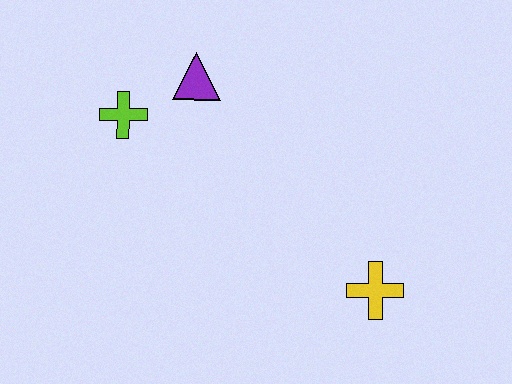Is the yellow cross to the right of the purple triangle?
Yes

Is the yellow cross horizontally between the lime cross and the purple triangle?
No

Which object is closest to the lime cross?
The purple triangle is closest to the lime cross.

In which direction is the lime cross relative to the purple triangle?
The lime cross is to the left of the purple triangle.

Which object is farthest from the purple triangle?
The yellow cross is farthest from the purple triangle.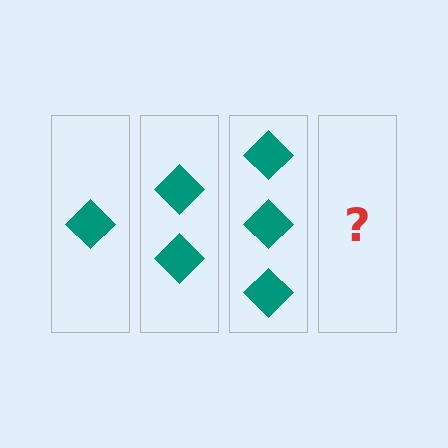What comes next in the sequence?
The next element should be 4 diamonds.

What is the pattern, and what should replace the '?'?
The pattern is that each step adds one more diamond. The '?' should be 4 diamonds.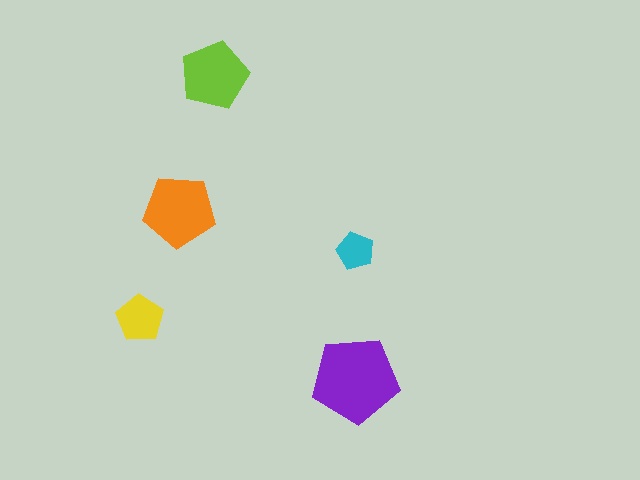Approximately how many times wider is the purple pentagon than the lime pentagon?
About 1.5 times wider.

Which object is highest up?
The lime pentagon is topmost.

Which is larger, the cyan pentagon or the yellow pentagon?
The yellow one.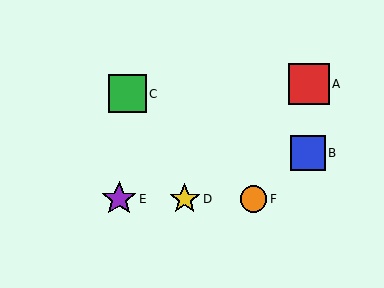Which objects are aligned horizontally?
Objects D, E, F are aligned horizontally.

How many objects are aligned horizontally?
3 objects (D, E, F) are aligned horizontally.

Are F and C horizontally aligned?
No, F is at y≈199 and C is at y≈94.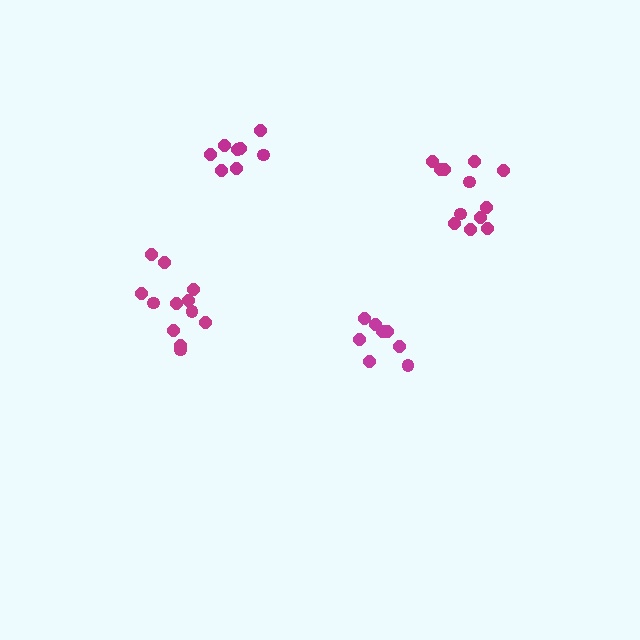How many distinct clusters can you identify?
There are 4 distinct clusters.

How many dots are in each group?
Group 1: 8 dots, Group 2: 8 dots, Group 3: 12 dots, Group 4: 12 dots (40 total).